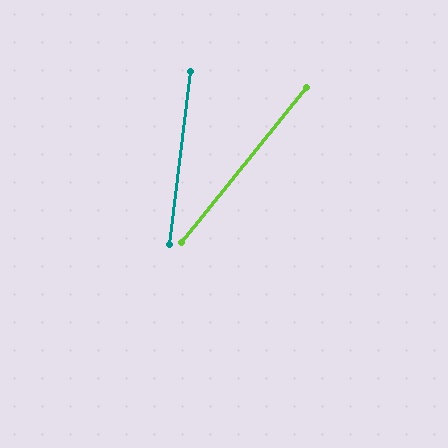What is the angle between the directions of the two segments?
Approximately 32 degrees.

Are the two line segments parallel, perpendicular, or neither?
Neither parallel nor perpendicular — they differ by about 32°.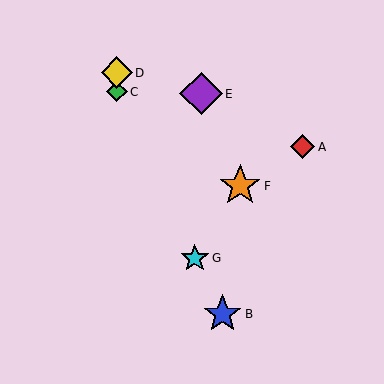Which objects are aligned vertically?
Objects C, D are aligned vertically.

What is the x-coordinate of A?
Object A is at x≈303.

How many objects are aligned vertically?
2 objects (C, D) are aligned vertically.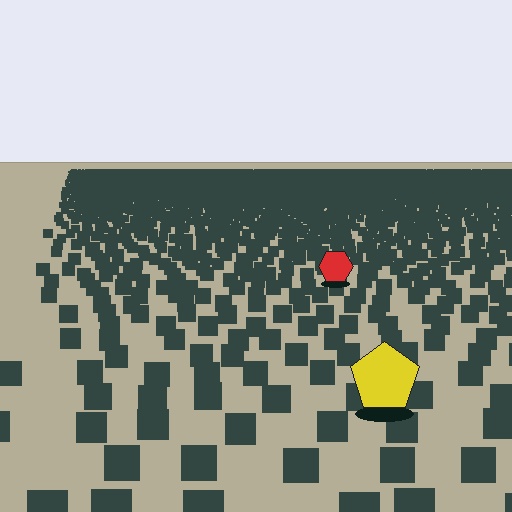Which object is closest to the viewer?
The yellow pentagon is closest. The texture marks near it are larger and more spread out.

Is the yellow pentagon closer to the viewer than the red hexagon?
Yes. The yellow pentagon is closer — you can tell from the texture gradient: the ground texture is coarser near it.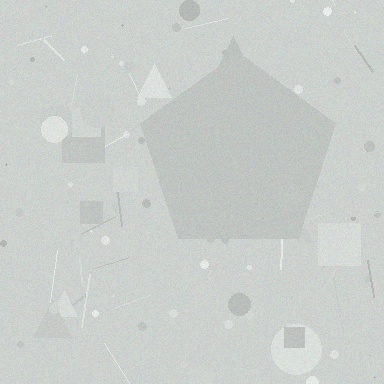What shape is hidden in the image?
A pentagon is hidden in the image.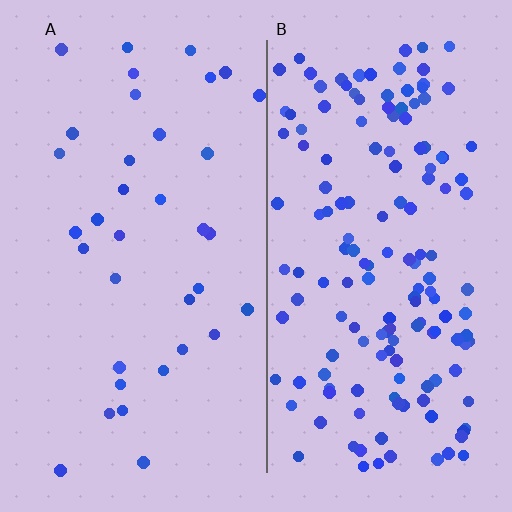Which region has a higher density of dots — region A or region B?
B (the right).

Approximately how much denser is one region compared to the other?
Approximately 4.3× — region B over region A.